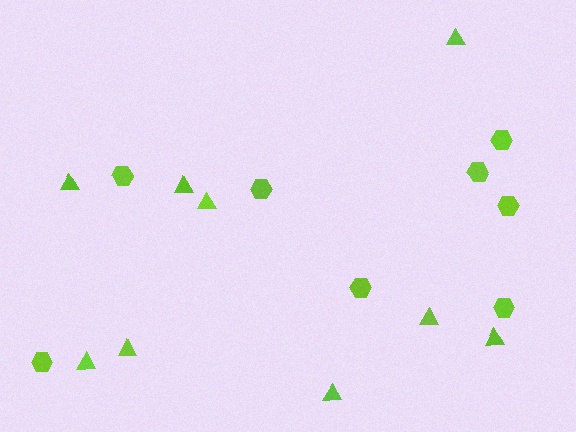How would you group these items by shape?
There are 2 groups: one group of hexagons (8) and one group of triangles (9).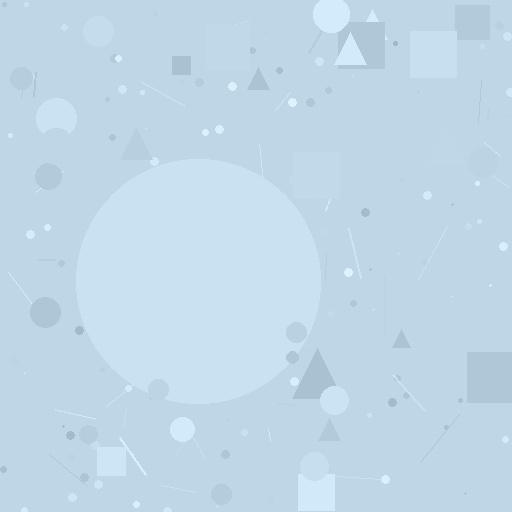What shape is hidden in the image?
A circle is hidden in the image.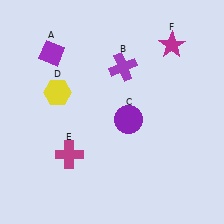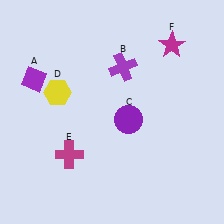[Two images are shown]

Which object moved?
The purple diamond (A) moved down.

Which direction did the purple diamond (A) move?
The purple diamond (A) moved down.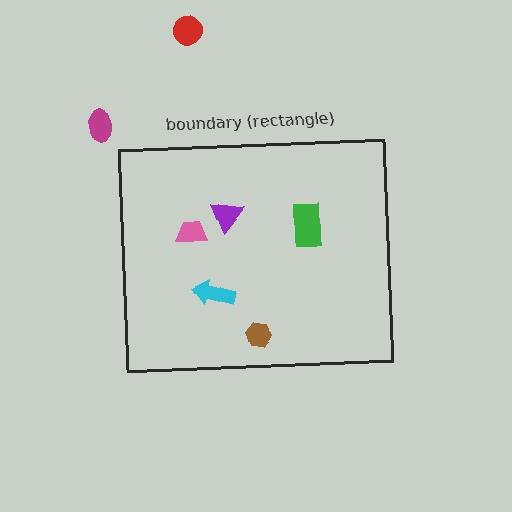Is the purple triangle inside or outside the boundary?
Inside.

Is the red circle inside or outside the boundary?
Outside.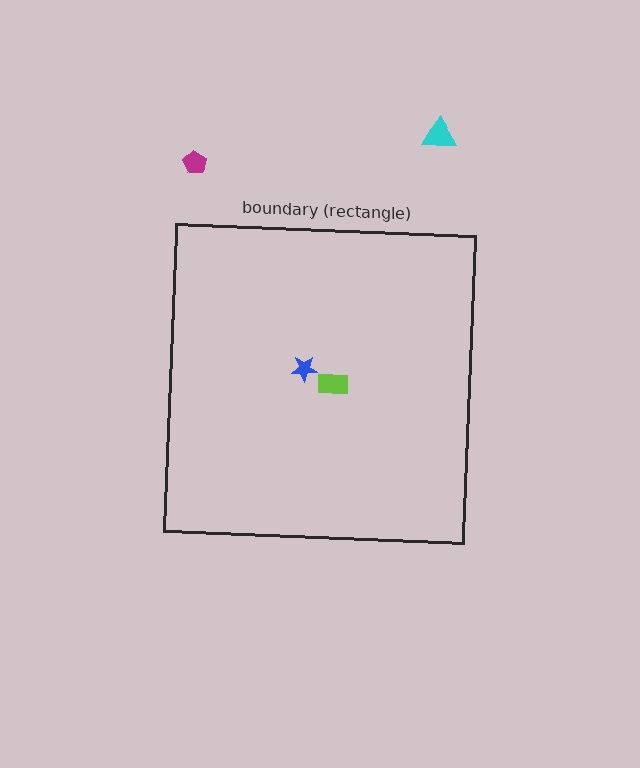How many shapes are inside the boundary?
2 inside, 2 outside.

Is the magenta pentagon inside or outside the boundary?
Outside.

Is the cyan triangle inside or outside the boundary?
Outside.